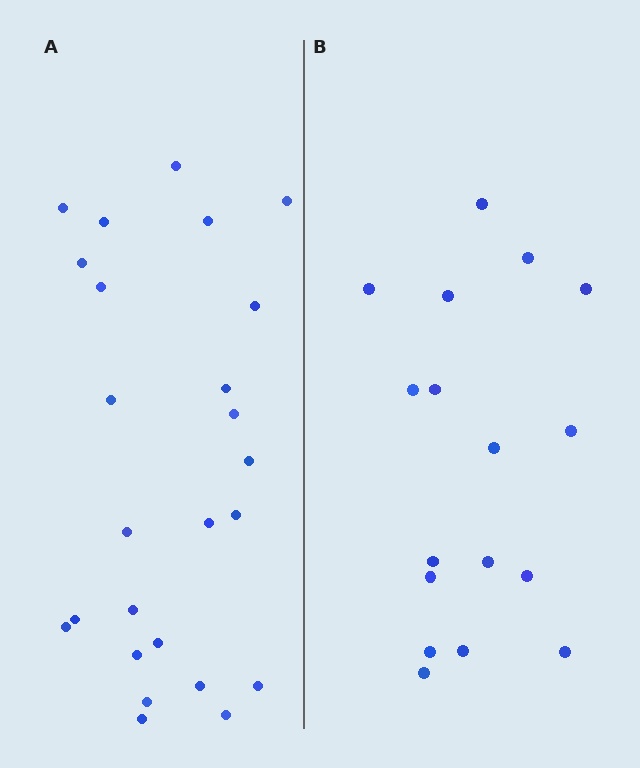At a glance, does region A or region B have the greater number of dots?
Region A (the left region) has more dots.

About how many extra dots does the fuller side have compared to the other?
Region A has roughly 8 or so more dots than region B.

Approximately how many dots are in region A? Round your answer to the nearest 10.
About 20 dots. (The exact count is 25, which rounds to 20.)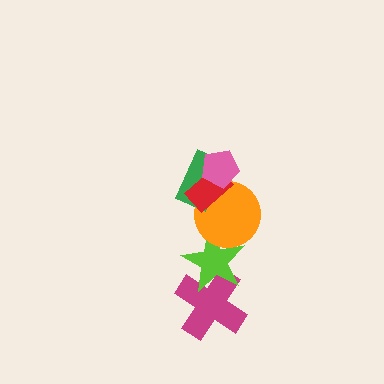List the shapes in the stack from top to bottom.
From top to bottom: the pink pentagon, the red rectangle, the green rectangle, the orange circle, the lime star, the magenta cross.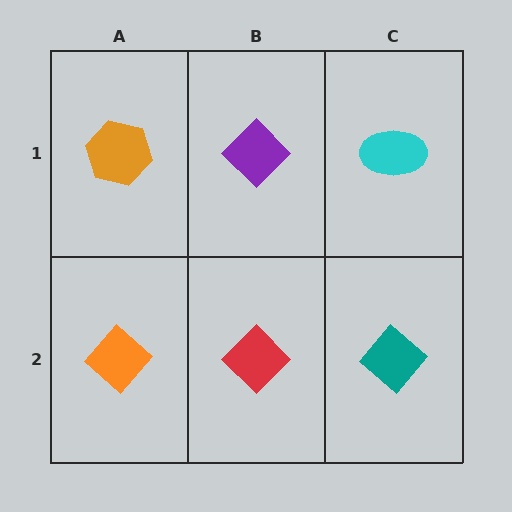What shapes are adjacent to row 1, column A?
An orange diamond (row 2, column A), a purple diamond (row 1, column B).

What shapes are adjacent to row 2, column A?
An orange hexagon (row 1, column A), a red diamond (row 2, column B).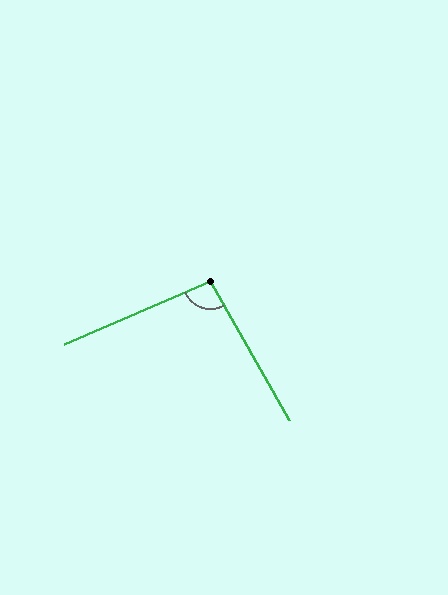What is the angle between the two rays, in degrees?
Approximately 96 degrees.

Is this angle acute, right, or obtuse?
It is obtuse.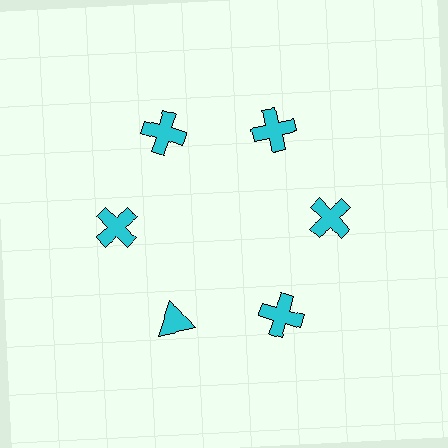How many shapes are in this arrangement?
There are 6 shapes arranged in a ring pattern.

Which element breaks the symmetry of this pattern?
The cyan triangle at roughly the 7 o'clock position breaks the symmetry. All other shapes are cyan crosses.